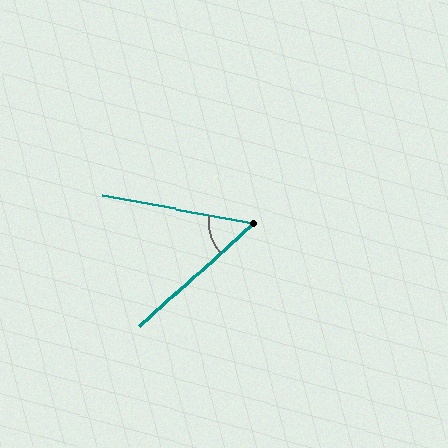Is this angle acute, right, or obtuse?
It is acute.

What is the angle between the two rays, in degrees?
Approximately 53 degrees.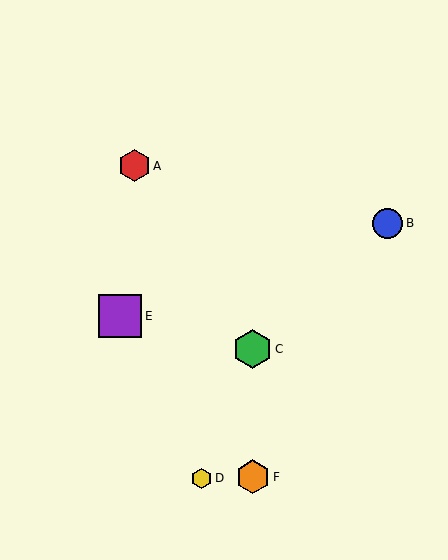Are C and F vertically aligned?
Yes, both are at x≈253.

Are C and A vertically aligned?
No, C is at x≈253 and A is at x≈134.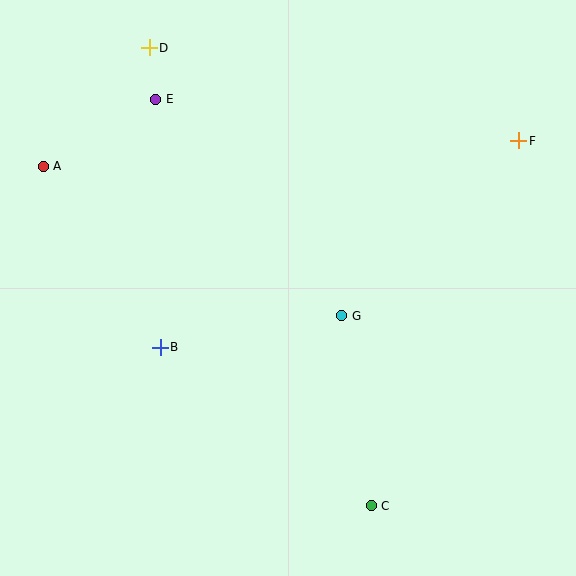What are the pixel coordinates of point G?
Point G is at (342, 316).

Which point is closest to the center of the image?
Point G at (342, 316) is closest to the center.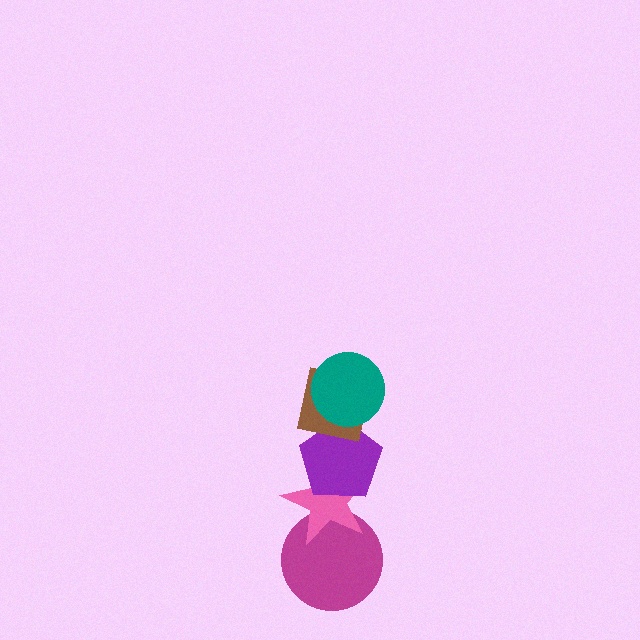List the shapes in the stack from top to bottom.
From top to bottom: the teal circle, the brown square, the purple pentagon, the pink star, the magenta circle.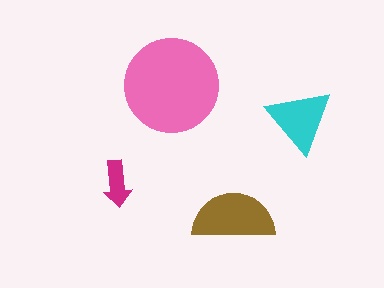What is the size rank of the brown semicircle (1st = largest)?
2nd.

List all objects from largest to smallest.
The pink circle, the brown semicircle, the cyan triangle, the magenta arrow.